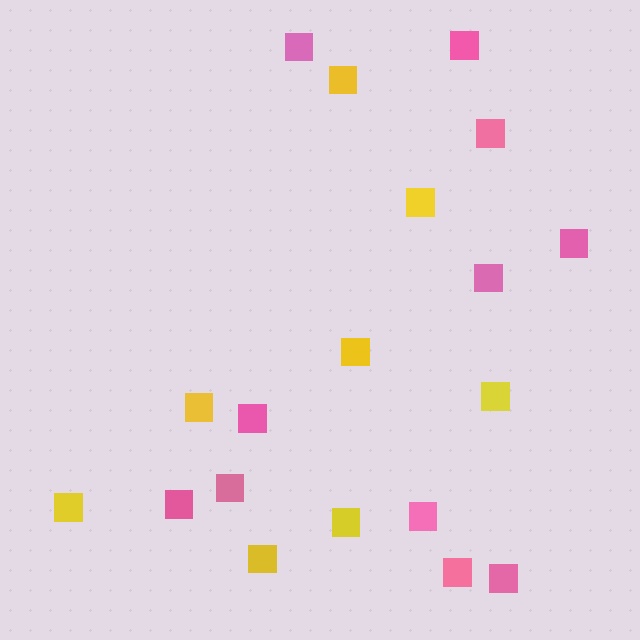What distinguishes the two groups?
There are 2 groups: one group of pink squares (11) and one group of yellow squares (8).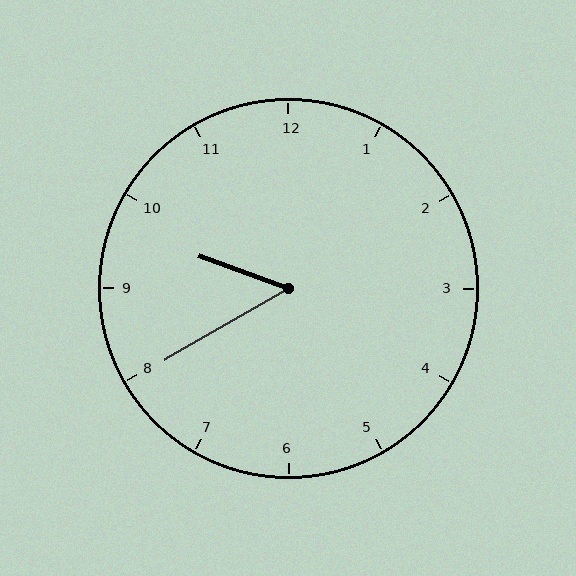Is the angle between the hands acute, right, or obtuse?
It is acute.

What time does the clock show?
9:40.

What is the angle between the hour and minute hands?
Approximately 50 degrees.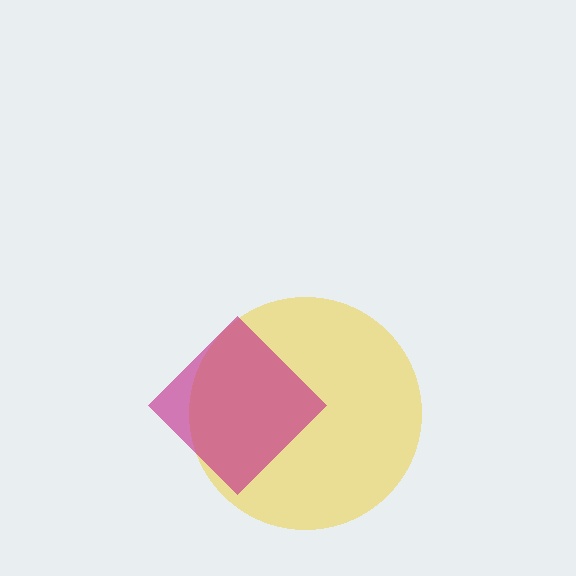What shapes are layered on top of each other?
The layered shapes are: a yellow circle, a magenta diamond.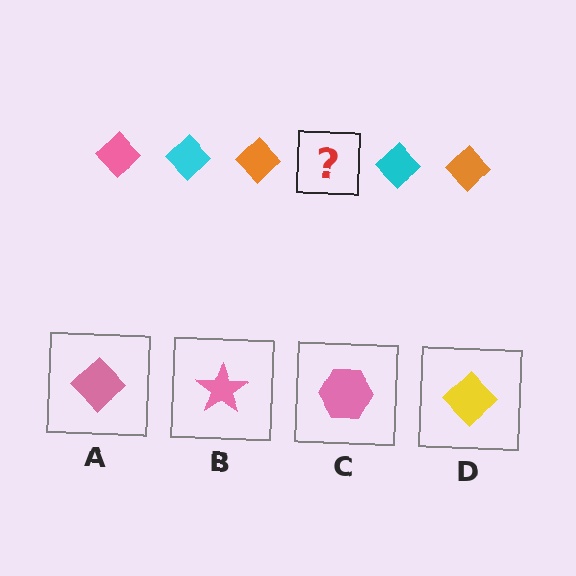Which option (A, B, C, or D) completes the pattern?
A.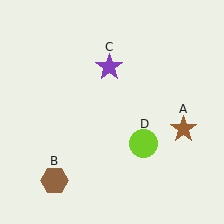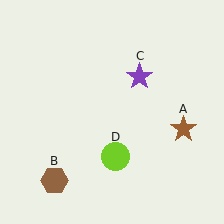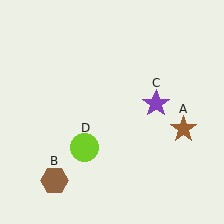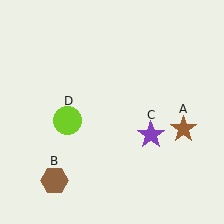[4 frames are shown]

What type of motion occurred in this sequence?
The purple star (object C), lime circle (object D) rotated clockwise around the center of the scene.